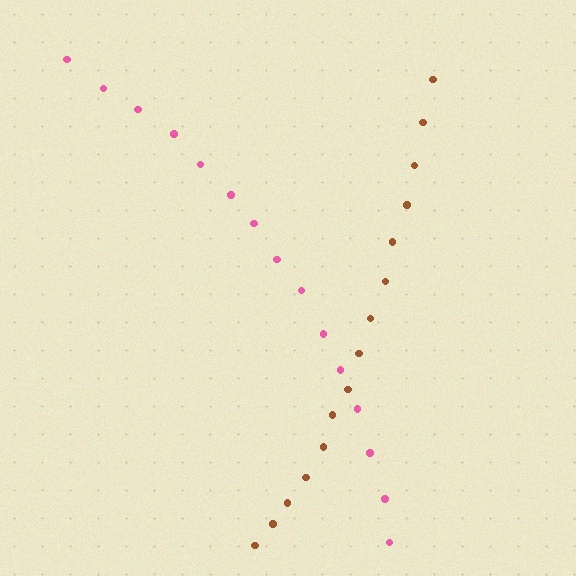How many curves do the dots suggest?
There are 2 distinct paths.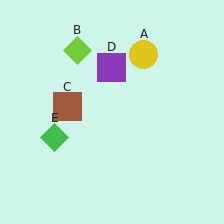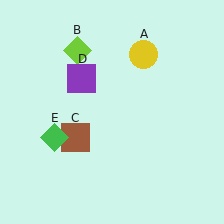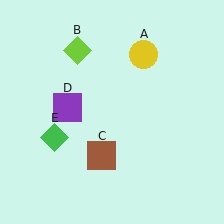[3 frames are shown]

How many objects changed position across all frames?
2 objects changed position: brown square (object C), purple square (object D).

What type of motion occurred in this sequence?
The brown square (object C), purple square (object D) rotated counterclockwise around the center of the scene.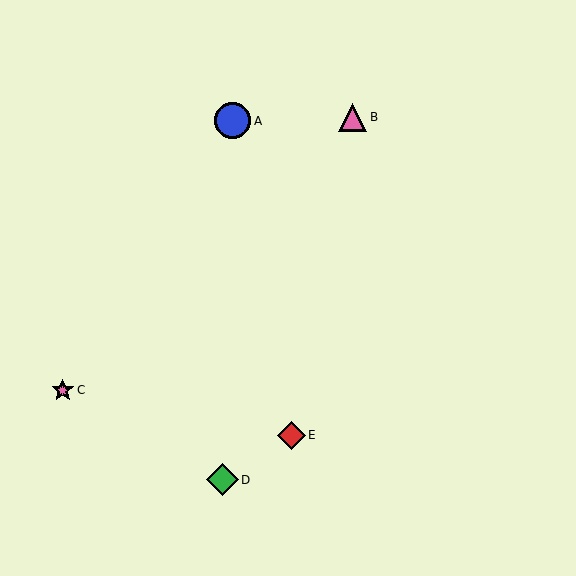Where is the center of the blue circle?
The center of the blue circle is at (233, 121).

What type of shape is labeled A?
Shape A is a blue circle.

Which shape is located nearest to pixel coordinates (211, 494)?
The green diamond (labeled D) at (222, 480) is nearest to that location.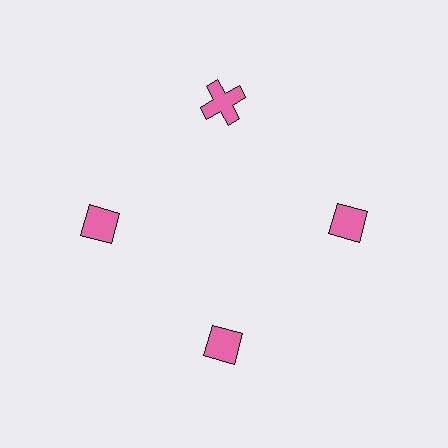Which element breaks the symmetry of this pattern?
The pink cross at roughly the 12 o'clock position breaks the symmetry. All other shapes are pink diamonds.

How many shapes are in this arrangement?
There are 4 shapes arranged in a ring pattern.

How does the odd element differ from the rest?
It has a different shape: cross instead of diamond.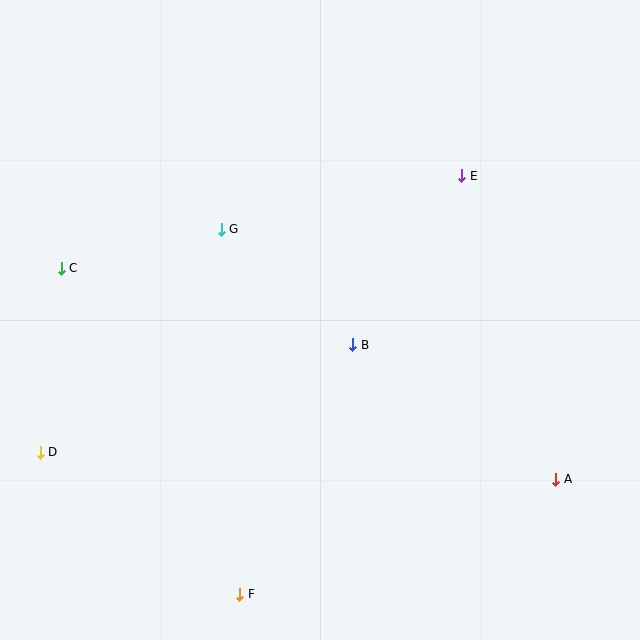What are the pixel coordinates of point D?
Point D is at (40, 452).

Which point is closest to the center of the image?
Point B at (353, 345) is closest to the center.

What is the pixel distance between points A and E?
The distance between A and E is 318 pixels.